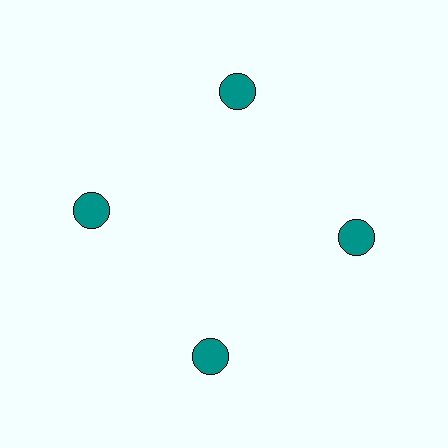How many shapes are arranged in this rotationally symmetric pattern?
There are 4 shapes, arranged in 4 groups of 1.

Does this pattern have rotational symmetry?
Yes, this pattern has 4-fold rotational symmetry. It looks the same after rotating 90 degrees around the center.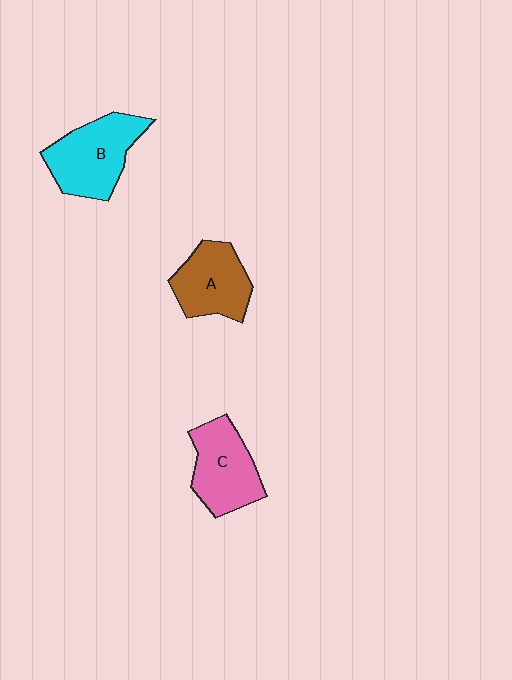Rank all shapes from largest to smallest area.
From largest to smallest: B (cyan), C (pink), A (brown).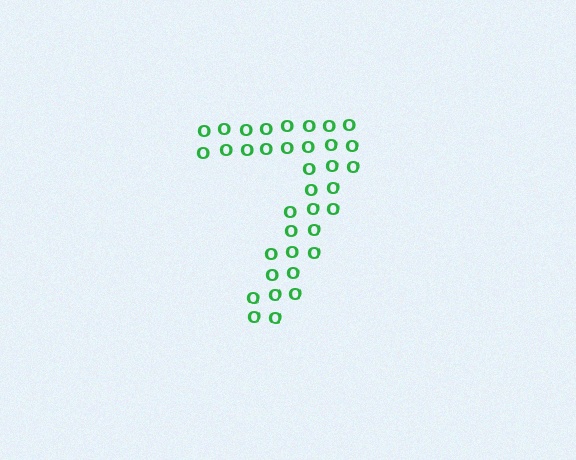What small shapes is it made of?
It is made of small letter O's.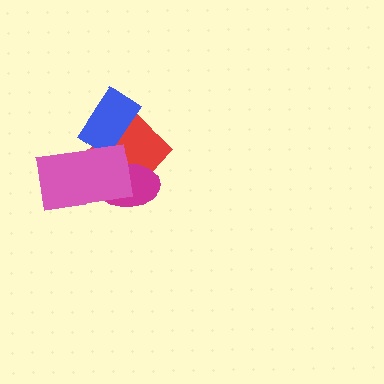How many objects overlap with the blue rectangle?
2 objects overlap with the blue rectangle.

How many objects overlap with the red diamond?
3 objects overlap with the red diamond.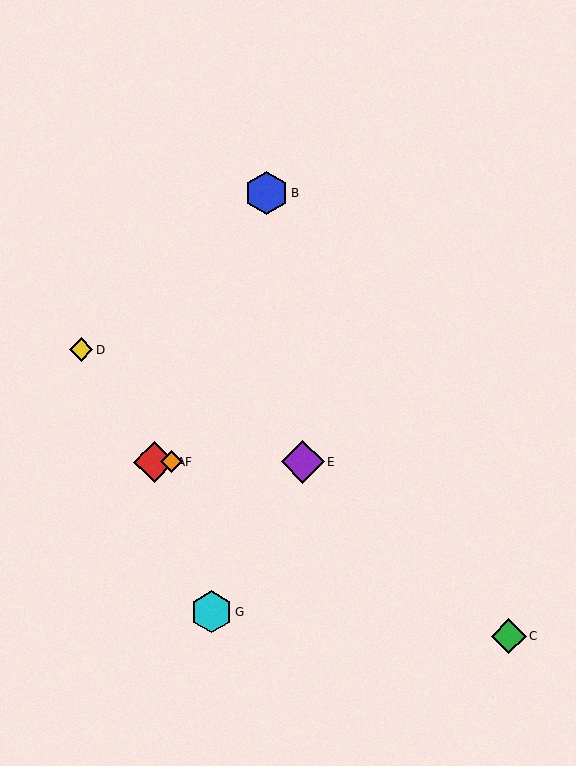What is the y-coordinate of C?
Object C is at y≈636.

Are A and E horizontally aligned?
Yes, both are at y≈462.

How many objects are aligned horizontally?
3 objects (A, E, F) are aligned horizontally.